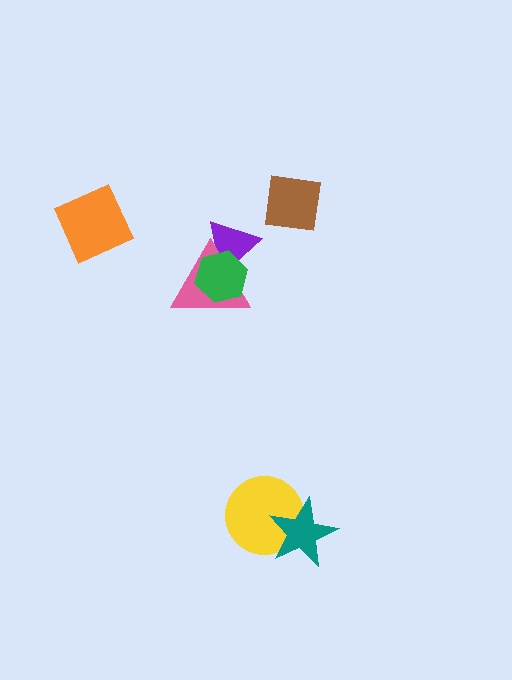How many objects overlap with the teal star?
1 object overlaps with the teal star.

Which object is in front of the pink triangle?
The green hexagon is in front of the pink triangle.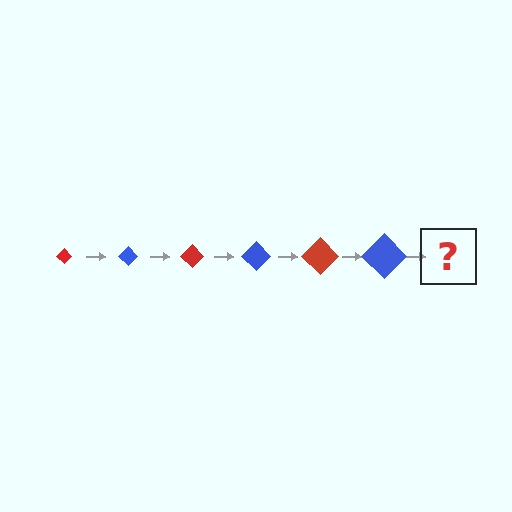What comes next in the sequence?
The next element should be a red diamond, larger than the previous one.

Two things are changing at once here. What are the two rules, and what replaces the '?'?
The two rules are that the diamond grows larger each step and the color cycles through red and blue. The '?' should be a red diamond, larger than the previous one.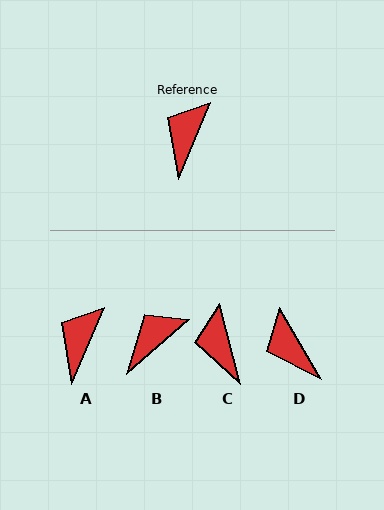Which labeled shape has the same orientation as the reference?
A.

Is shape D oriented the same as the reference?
No, it is off by about 53 degrees.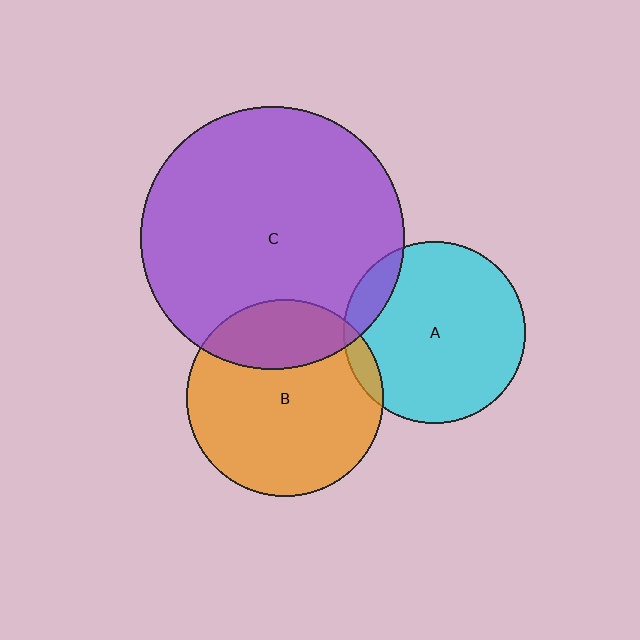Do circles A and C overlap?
Yes.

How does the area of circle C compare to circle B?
Approximately 1.8 times.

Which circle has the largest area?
Circle C (purple).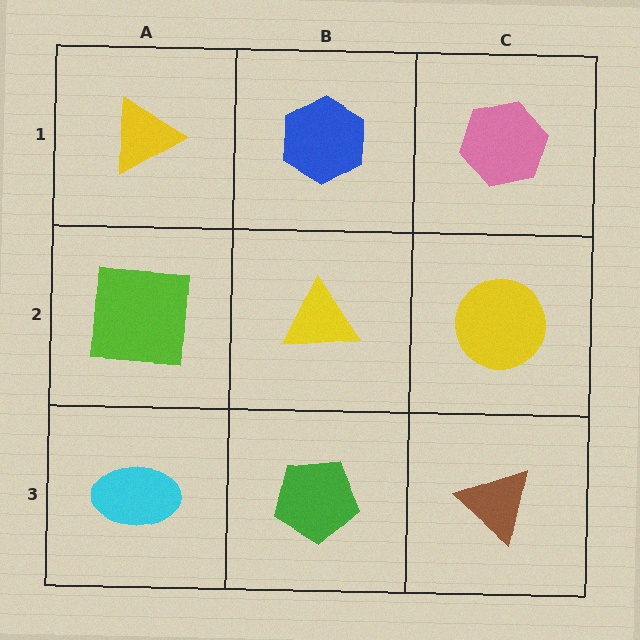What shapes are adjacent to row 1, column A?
A lime square (row 2, column A), a blue hexagon (row 1, column B).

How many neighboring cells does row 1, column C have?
2.